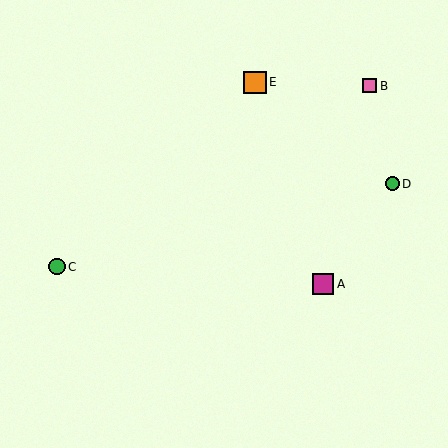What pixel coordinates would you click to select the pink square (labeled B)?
Click at (370, 86) to select the pink square B.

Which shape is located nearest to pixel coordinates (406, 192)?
The green circle (labeled D) at (392, 184) is nearest to that location.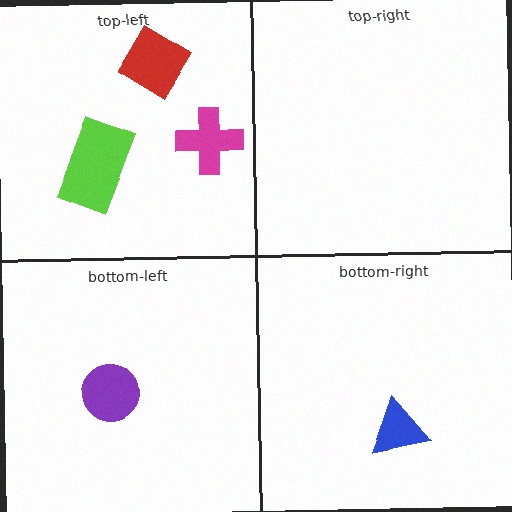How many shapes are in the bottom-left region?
1.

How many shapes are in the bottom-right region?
1.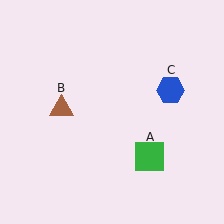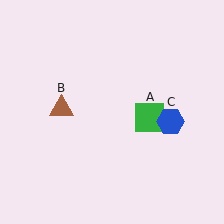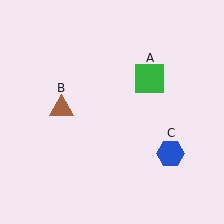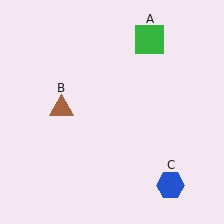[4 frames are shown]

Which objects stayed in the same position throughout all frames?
Brown triangle (object B) remained stationary.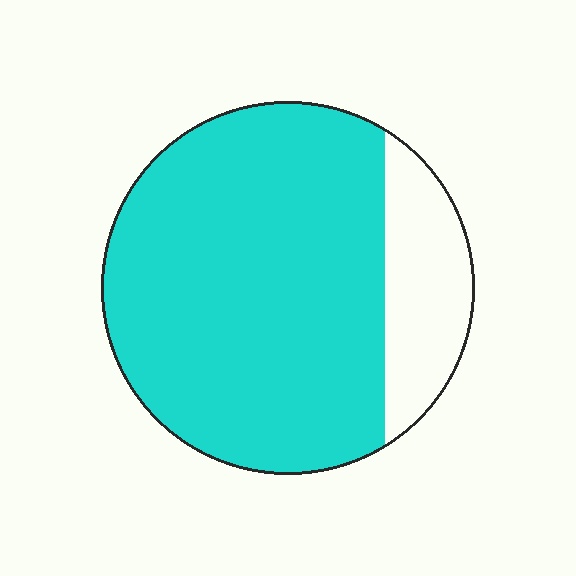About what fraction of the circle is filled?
About four fifths (4/5).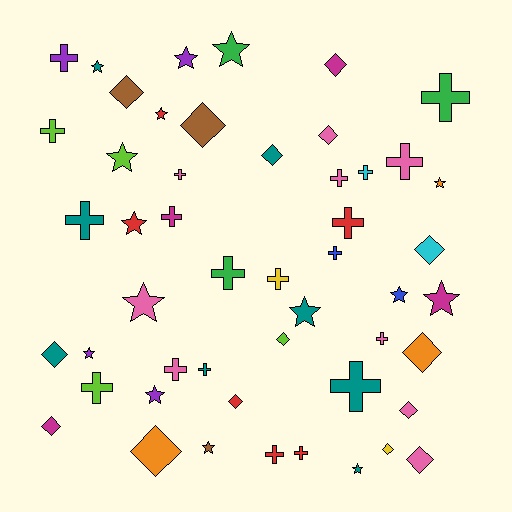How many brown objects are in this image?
There are 3 brown objects.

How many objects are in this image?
There are 50 objects.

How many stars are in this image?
There are 15 stars.